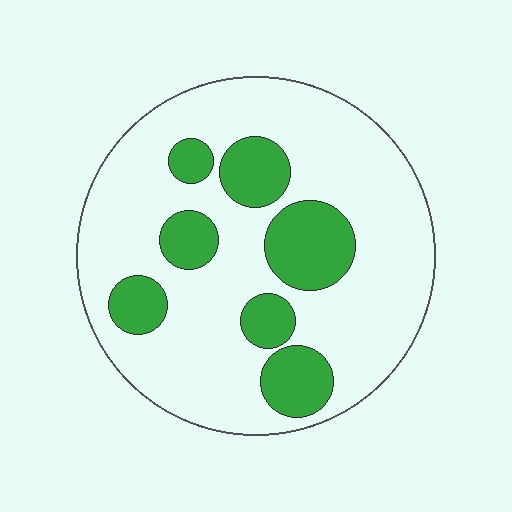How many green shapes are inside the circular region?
7.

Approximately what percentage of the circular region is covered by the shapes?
Approximately 25%.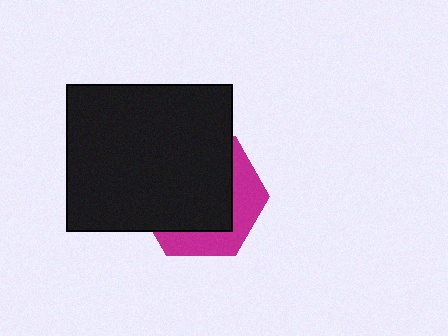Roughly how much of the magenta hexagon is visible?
A small part of it is visible (roughly 33%).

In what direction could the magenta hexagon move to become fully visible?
The magenta hexagon could move toward the lower-right. That would shift it out from behind the black rectangle entirely.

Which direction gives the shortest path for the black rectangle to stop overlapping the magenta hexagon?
Moving toward the upper-left gives the shortest separation.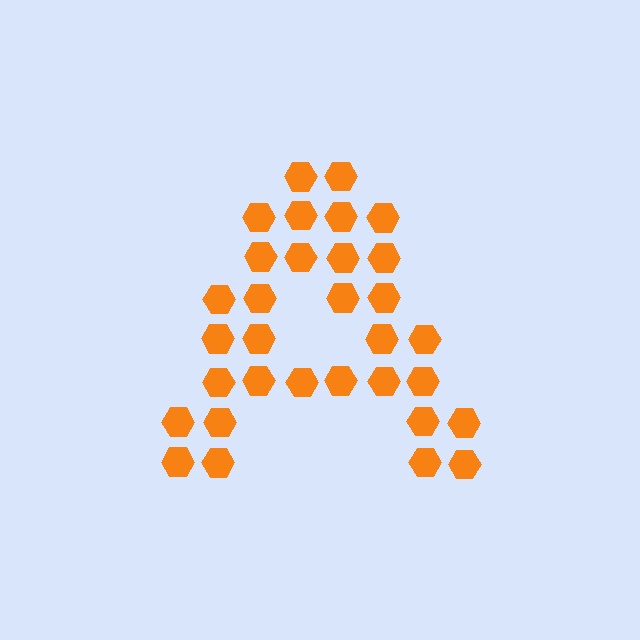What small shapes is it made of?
It is made of small hexagons.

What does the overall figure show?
The overall figure shows the letter A.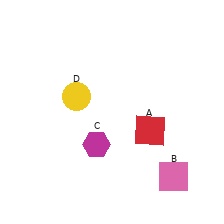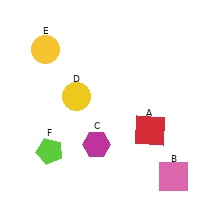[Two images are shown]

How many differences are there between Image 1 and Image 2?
There are 2 differences between the two images.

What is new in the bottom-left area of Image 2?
A lime pentagon (F) was added in the bottom-left area of Image 2.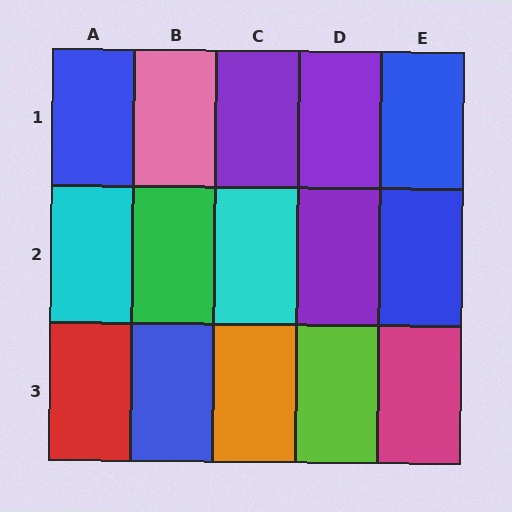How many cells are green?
1 cell is green.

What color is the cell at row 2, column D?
Purple.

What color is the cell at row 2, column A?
Cyan.